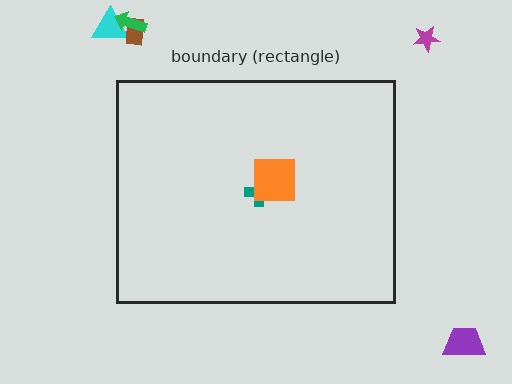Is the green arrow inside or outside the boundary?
Outside.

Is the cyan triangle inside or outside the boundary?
Outside.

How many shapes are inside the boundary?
2 inside, 5 outside.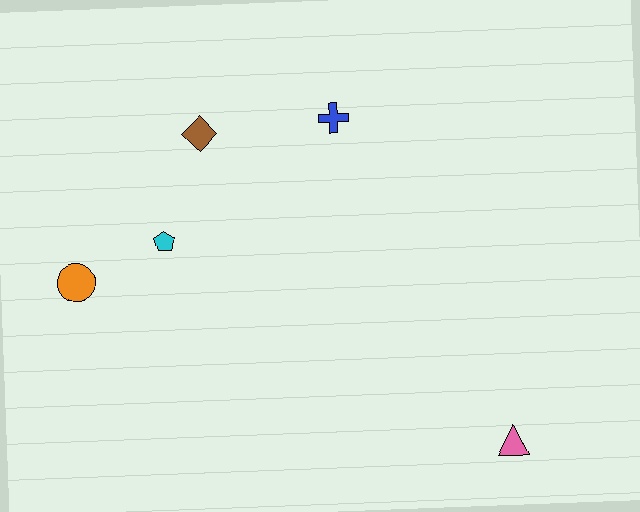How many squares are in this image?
There are no squares.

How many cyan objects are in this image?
There is 1 cyan object.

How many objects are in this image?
There are 5 objects.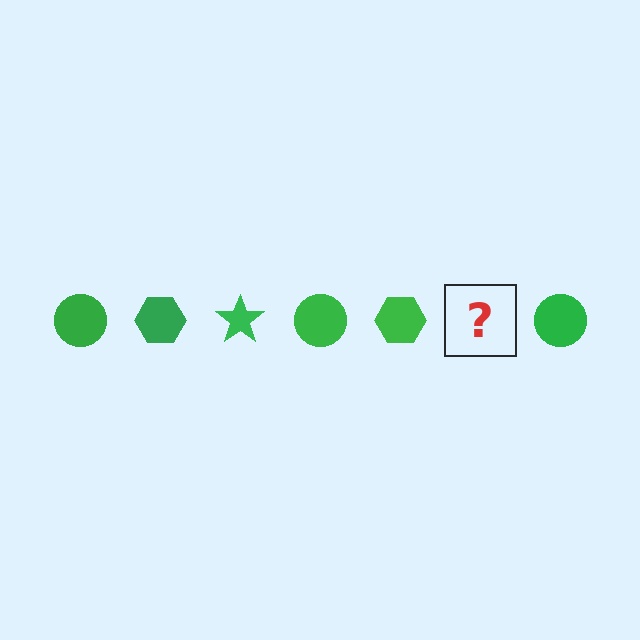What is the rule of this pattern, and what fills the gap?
The rule is that the pattern cycles through circle, hexagon, star shapes in green. The gap should be filled with a green star.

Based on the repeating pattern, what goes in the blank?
The blank should be a green star.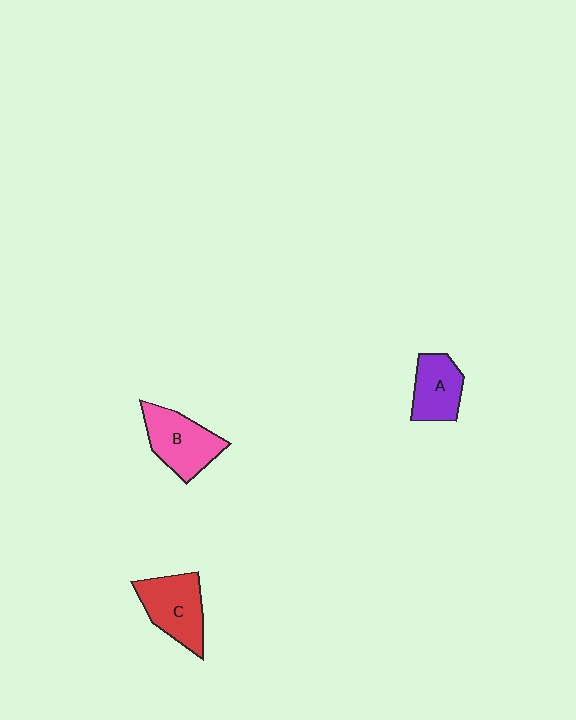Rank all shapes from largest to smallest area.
From largest to smallest: B (pink), C (red), A (purple).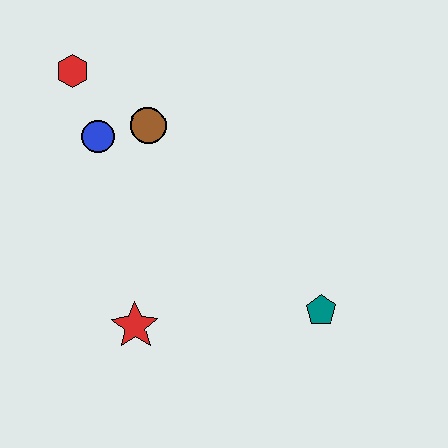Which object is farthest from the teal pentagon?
The red hexagon is farthest from the teal pentagon.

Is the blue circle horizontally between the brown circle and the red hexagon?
Yes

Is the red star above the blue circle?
No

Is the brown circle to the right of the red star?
Yes